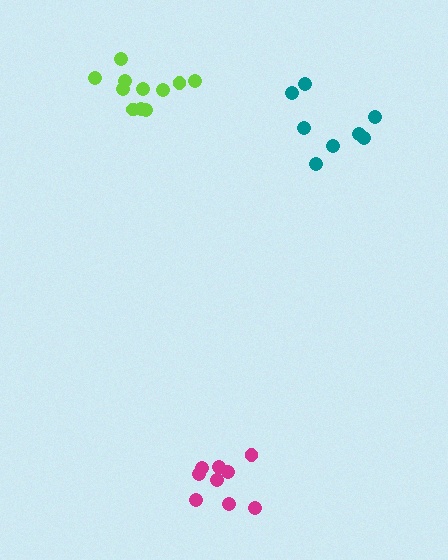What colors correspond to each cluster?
The clusters are colored: lime, magenta, teal.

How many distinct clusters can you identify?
There are 3 distinct clusters.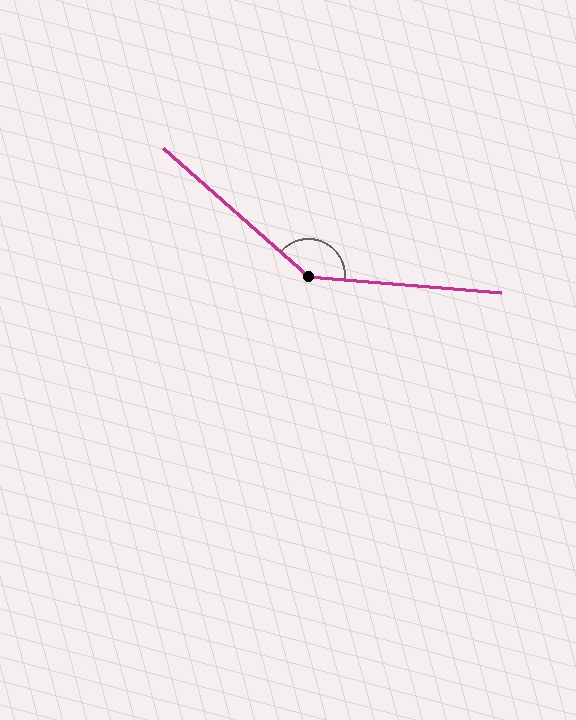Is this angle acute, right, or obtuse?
It is obtuse.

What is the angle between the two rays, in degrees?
Approximately 144 degrees.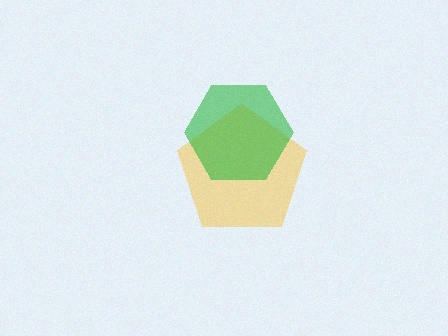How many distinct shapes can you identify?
There are 2 distinct shapes: a yellow pentagon, a green hexagon.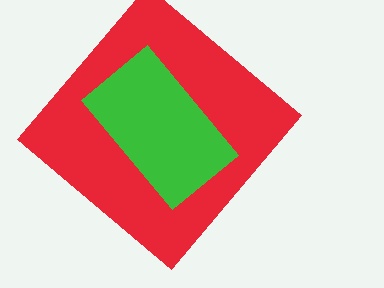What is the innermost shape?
The green rectangle.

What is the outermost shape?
The red diamond.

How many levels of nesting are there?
2.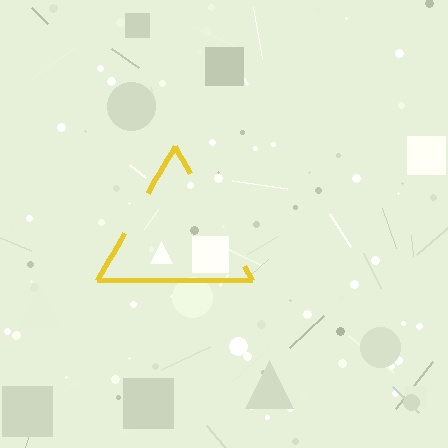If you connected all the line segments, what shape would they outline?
They would outline a triangle.